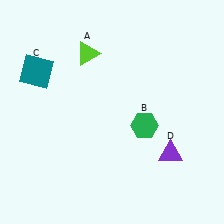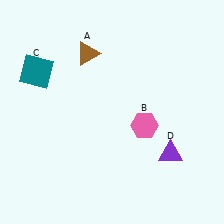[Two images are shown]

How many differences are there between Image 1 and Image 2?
There are 2 differences between the two images.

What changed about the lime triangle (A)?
In Image 1, A is lime. In Image 2, it changed to brown.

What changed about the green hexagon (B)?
In Image 1, B is green. In Image 2, it changed to pink.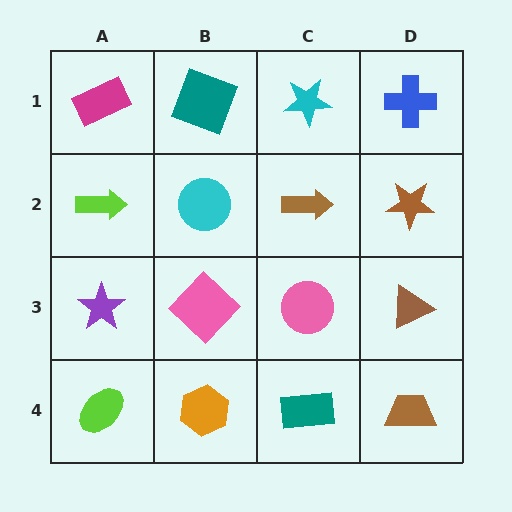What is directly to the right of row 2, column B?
A brown arrow.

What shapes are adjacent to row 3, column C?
A brown arrow (row 2, column C), a teal rectangle (row 4, column C), a pink diamond (row 3, column B), a brown triangle (row 3, column D).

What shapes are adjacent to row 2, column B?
A teal square (row 1, column B), a pink diamond (row 3, column B), a lime arrow (row 2, column A), a brown arrow (row 2, column C).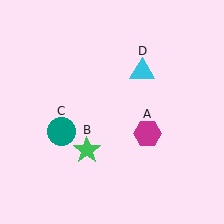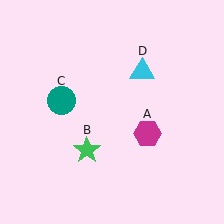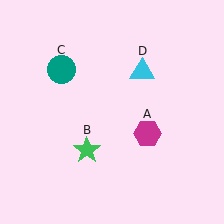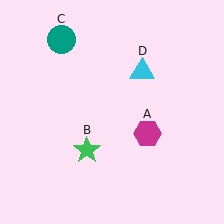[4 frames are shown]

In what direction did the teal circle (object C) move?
The teal circle (object C) moved up.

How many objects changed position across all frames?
1 object changed position: teal circle (object C).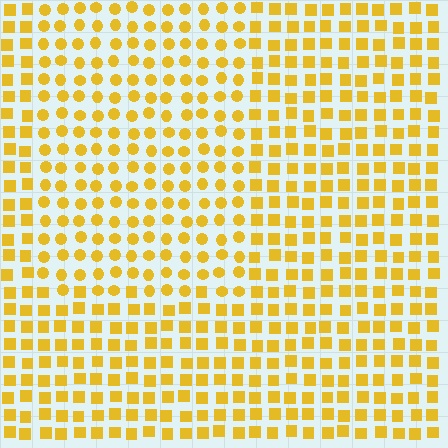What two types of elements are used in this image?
The image uses circles inside the rectangle region and squares outside it.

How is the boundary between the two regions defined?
The boundary is defined by a change in element shape: circles inside vs. squares outside. All elements share the same color and spacing.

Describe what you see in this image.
The image is filled with small yellow elements arranged in a uniform grid. A rectangle-shaped region contains circles, while the surrounding area contains squares. The boundary is defined purely by the change in element shape.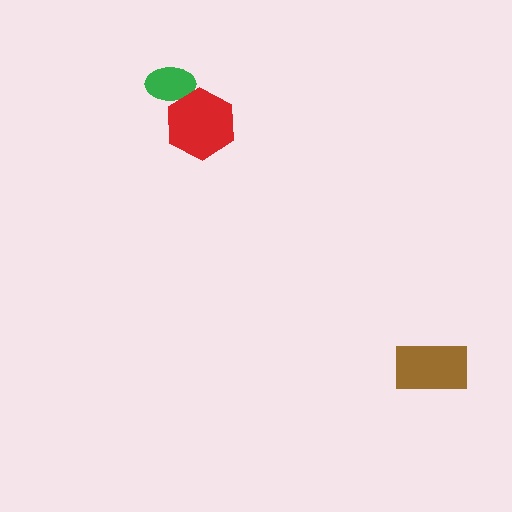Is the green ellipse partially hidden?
Yes, it is partially covered by another shape.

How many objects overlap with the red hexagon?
1 object overlaps with the red hexagon.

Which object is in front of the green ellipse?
The red hexagon is in front of the green ellipse.